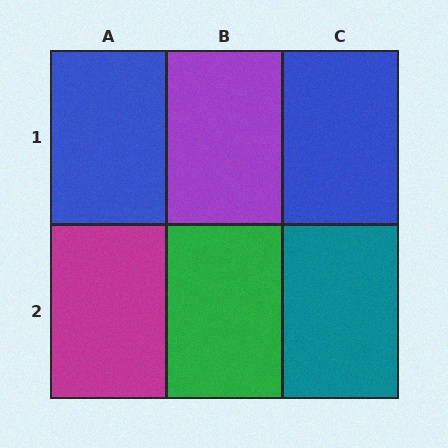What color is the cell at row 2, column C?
Teal.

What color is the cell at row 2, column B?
Green.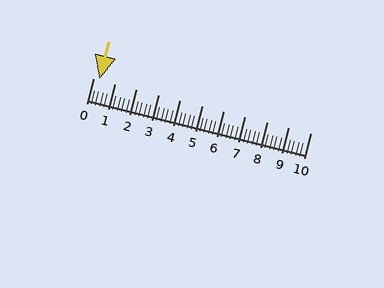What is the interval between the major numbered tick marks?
The major tick marks are spaced 1 units apart.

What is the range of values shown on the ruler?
The ruler shows values from 0 to 10.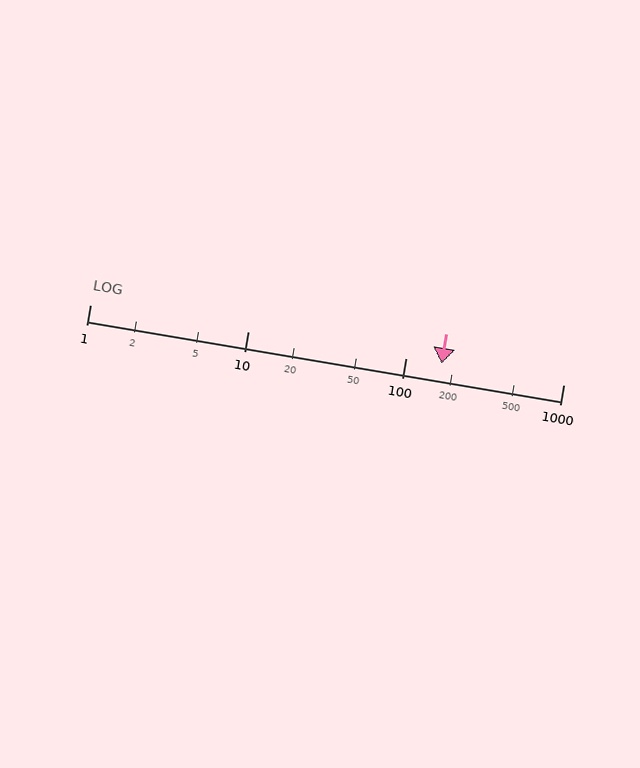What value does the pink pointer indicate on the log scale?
The pointer indicates approximately 170.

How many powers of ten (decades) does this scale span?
The scale spans 3 decades, from 1 to 1000.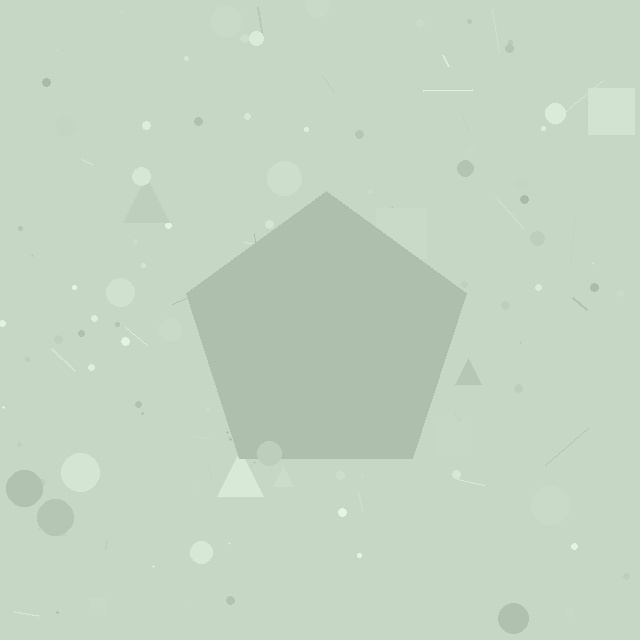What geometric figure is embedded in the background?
A pentagon is embedded in the background.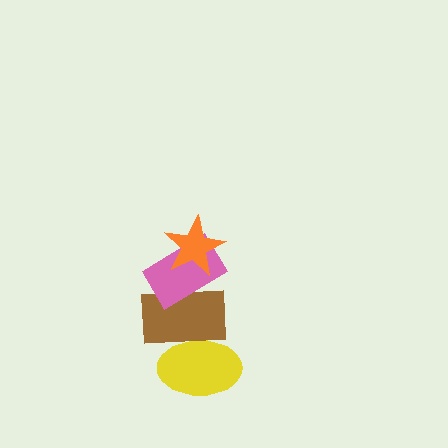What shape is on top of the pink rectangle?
The orange star is on top of the pink rectangle.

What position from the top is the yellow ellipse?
The yellow ellipse is 4th from the top.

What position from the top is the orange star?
The orange star is 1st from the top.